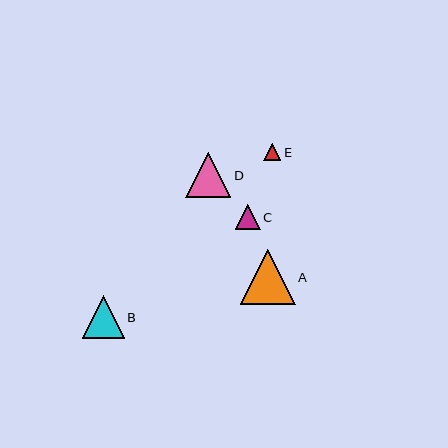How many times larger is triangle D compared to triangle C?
Triangle D is approximately 1.8 times the size of triangle C.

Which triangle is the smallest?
Triangle E is the smallest with a size of approximately 17 pixels.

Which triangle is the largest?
Triangle A is the largest with a size of approximately 55 pixels.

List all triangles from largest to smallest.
From largest to smallest: A, D, B, C, E.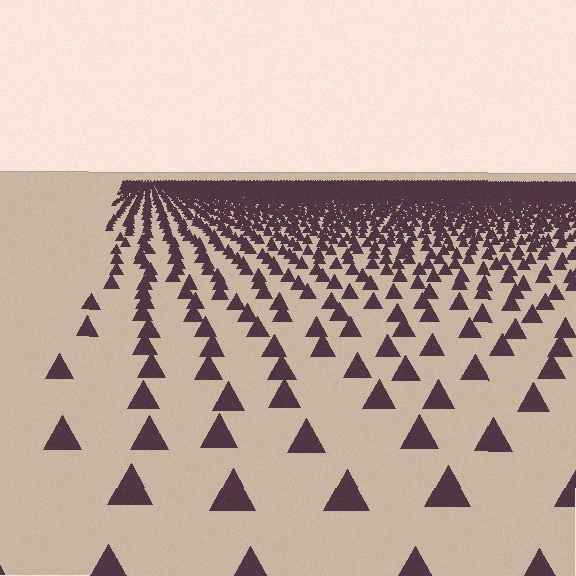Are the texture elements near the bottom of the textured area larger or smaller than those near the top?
Larger. Near the bottom, elements are closer to the viewer and appear at a bigger on-screen size.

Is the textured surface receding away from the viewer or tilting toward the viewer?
The surface is receding away from the viewer. Texture elements get smaller and denser toward the top.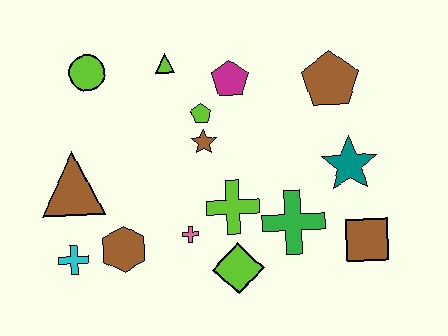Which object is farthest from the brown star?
The brown square is farthest from the brown star.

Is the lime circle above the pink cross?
Yes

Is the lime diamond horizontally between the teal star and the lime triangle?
Yes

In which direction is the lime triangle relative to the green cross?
The lime triangle is above the green cross.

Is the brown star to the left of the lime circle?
No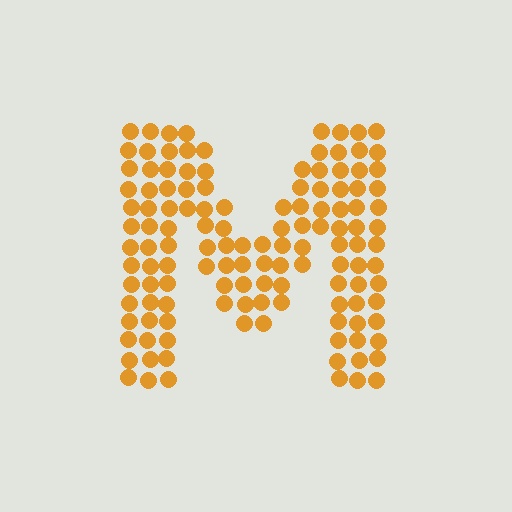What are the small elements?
The small elements are circles.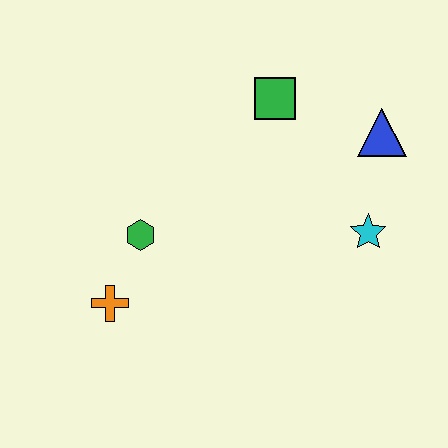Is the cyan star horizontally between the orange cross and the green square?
No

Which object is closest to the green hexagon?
The orange cross is closest to the green hexagon.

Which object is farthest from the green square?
The orange cross is farthest from the green square.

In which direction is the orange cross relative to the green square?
The orange cross is below the green square.